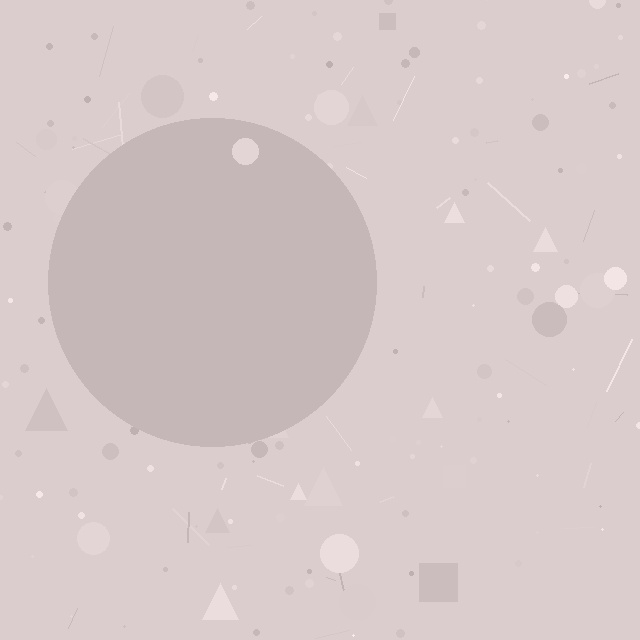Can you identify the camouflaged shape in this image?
The camouflaged shape is a circle.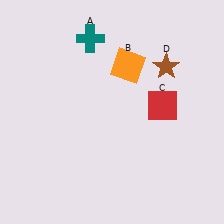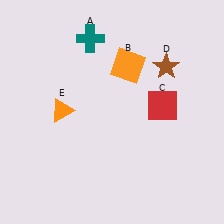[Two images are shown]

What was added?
An orange triangle (E) was added in Image 2.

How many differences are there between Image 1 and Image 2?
There is 1 difference between the two images.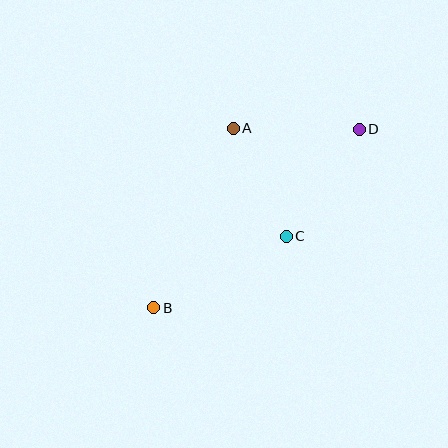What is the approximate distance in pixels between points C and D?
The distance between C and D is approximately 129 pixels.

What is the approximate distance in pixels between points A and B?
The distance between A and B is approximately 197 pixels.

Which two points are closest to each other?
Points A and C are closest to each other.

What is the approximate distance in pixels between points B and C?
The distance between B and C is approximately 151 pixels.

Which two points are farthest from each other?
Points B and D are farthest from each other.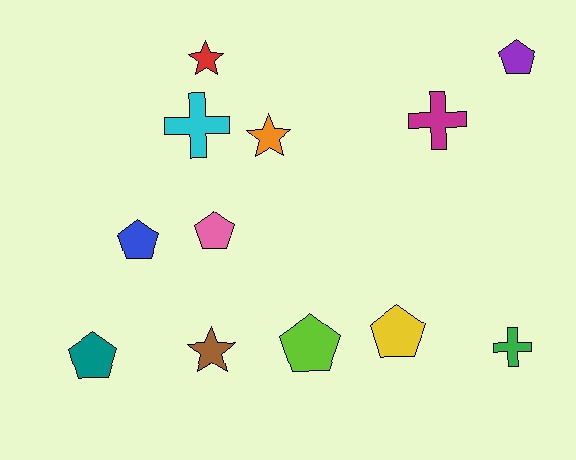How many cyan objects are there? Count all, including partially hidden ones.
There is 1 cyan object.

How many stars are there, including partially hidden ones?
There are 3 stars.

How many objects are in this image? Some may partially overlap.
There are 12 objects.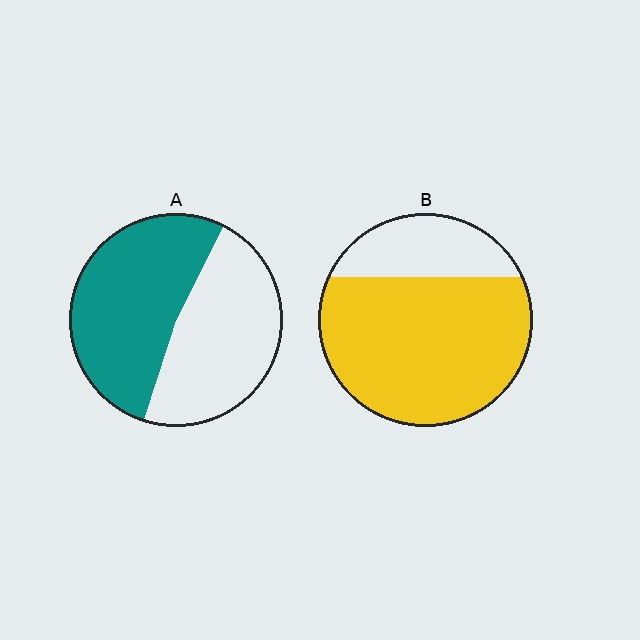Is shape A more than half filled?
Roughly half.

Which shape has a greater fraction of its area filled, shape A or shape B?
Shape B.